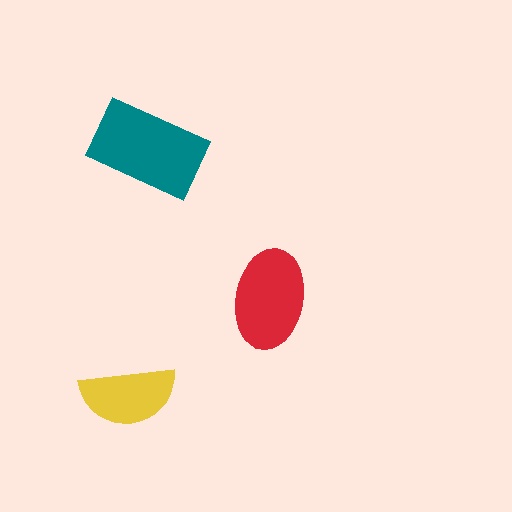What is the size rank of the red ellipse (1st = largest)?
2nd.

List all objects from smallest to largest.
The yellow semicircle, the red ellipse, the teal rectangle.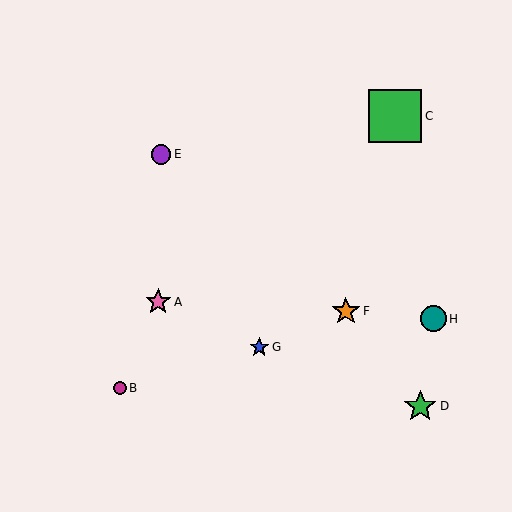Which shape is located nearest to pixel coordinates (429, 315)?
The teal circle (labeled H) at (433, 319) is nearest to that location.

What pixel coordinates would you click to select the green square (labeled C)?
Click at (395, 116) to select the green square C.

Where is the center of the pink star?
The center of the pink star is at (158, 302).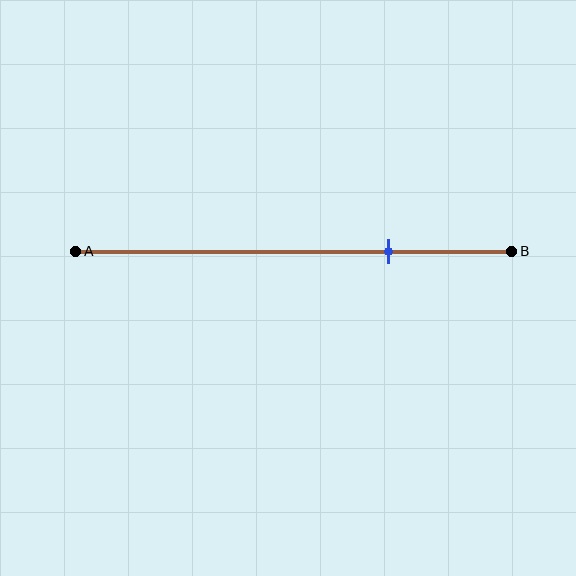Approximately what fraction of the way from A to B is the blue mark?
The blue mark is approximately 70% of the way from A to B.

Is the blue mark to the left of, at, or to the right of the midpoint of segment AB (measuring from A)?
The blue mark is to the right of the midpoint of segment AB.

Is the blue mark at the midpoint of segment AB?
No, the mark is at about 70% from A, not at the 50% midpoint.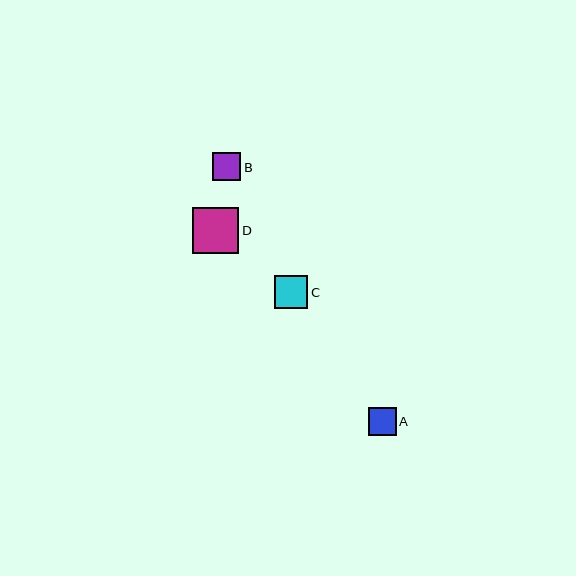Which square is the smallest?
Square A is the smallest with a size of approximately 27 pixels.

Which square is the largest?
Square D is the largest with a size of approximately 46 pixels.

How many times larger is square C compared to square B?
Square C is approximately 1.1 times the size of square B.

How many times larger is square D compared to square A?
Square D is approximately 1.7 times the size of square A.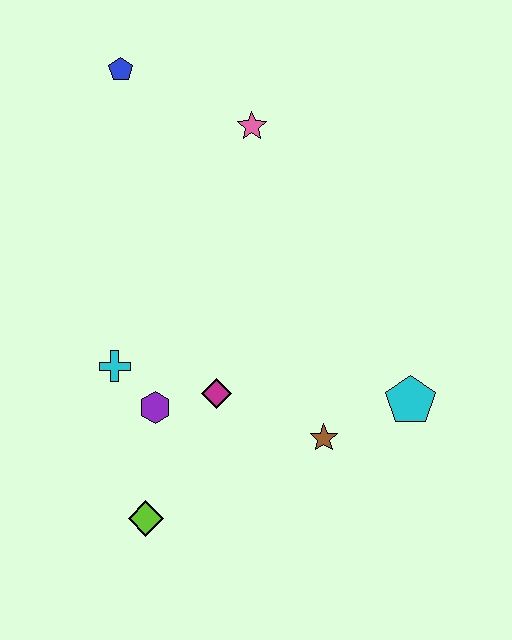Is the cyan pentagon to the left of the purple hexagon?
No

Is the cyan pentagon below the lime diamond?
No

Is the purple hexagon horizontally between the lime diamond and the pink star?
Yes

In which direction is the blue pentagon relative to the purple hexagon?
The blue pentagon is above the purple hexagon.